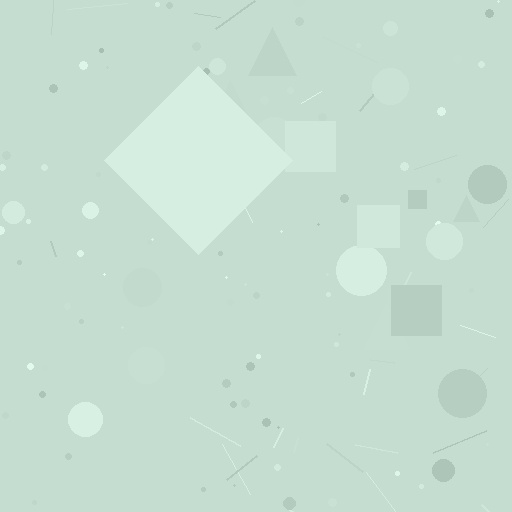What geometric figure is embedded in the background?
A diamond is embedded in the background.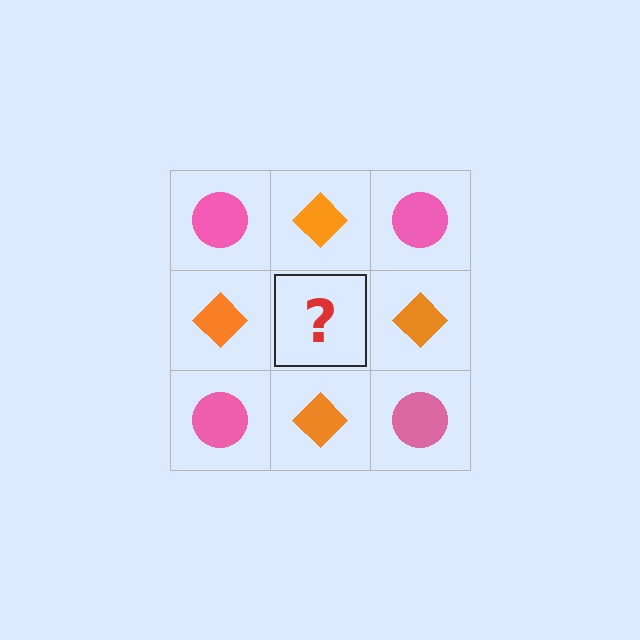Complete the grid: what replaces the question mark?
The question mark should be replaced with a pink circle.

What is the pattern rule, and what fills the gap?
The rule is that it alternates pink circle and orange diamond in a checkerboard pattern. The gap should be filled with a pink circle.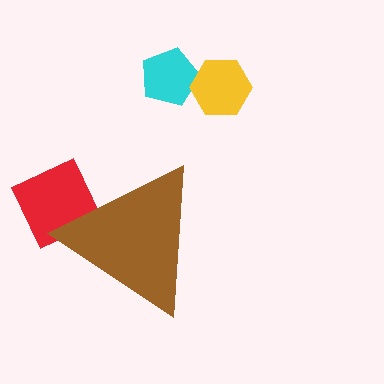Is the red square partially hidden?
Yes, the red square is partially hidden behind the brown triangle.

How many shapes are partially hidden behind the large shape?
1 shape is partially hidden.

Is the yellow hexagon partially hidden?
No, the yellow hexagon is fully visible.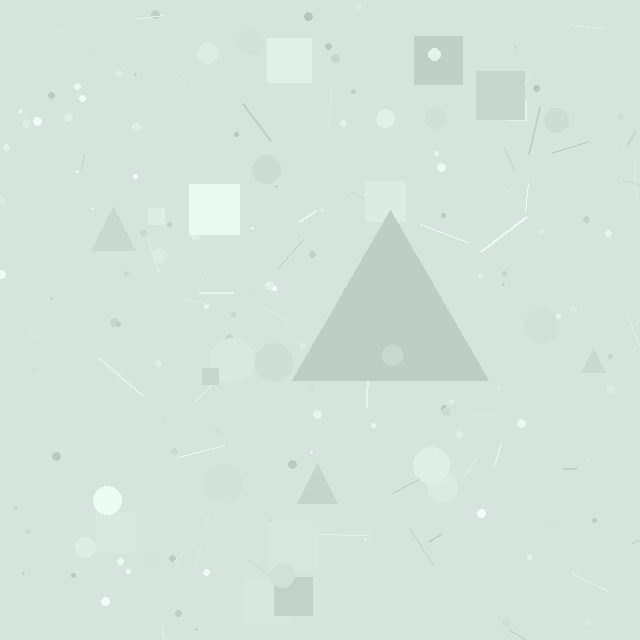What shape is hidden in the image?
A triangle is hidden in the image.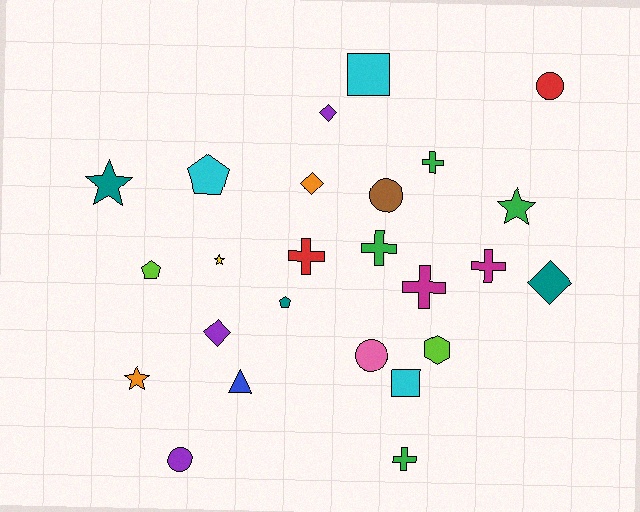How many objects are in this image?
There are 25 objects.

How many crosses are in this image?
There are 6 crosses.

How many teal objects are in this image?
There are 3 teal objects.